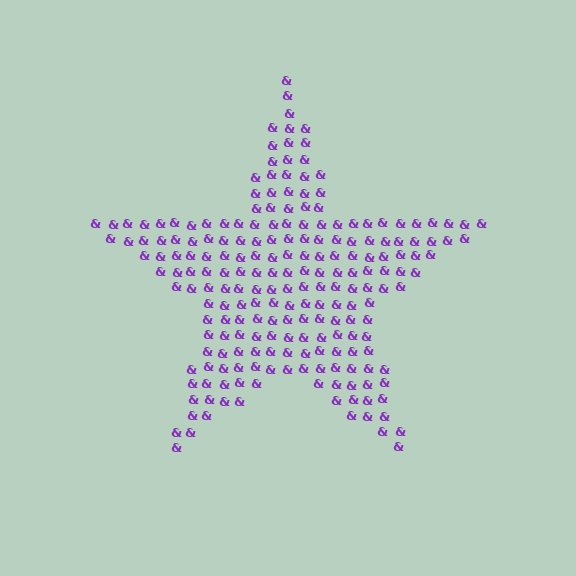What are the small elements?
The small elements are ampersands.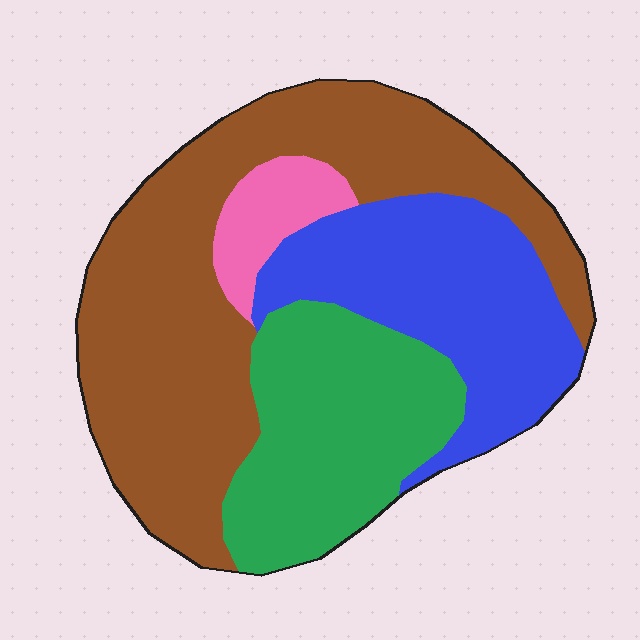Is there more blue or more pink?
Blue.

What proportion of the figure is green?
Green takes up about one quarter (1/4) of the figure.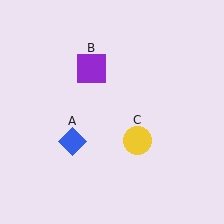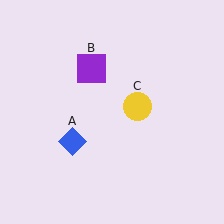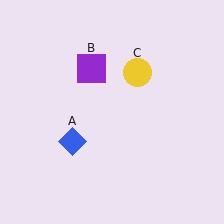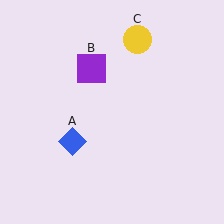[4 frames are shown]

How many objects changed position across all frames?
1 object changed position: yellow circle (object C).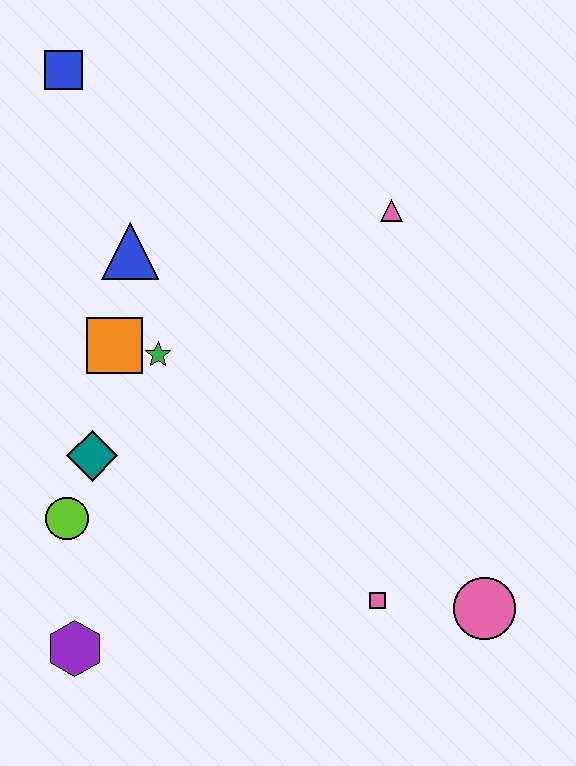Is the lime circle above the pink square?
Yes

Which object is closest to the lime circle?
The teal diamond is closest to the lime circle.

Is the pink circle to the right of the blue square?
Yes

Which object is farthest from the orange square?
The pink circle is farthest from the orange square.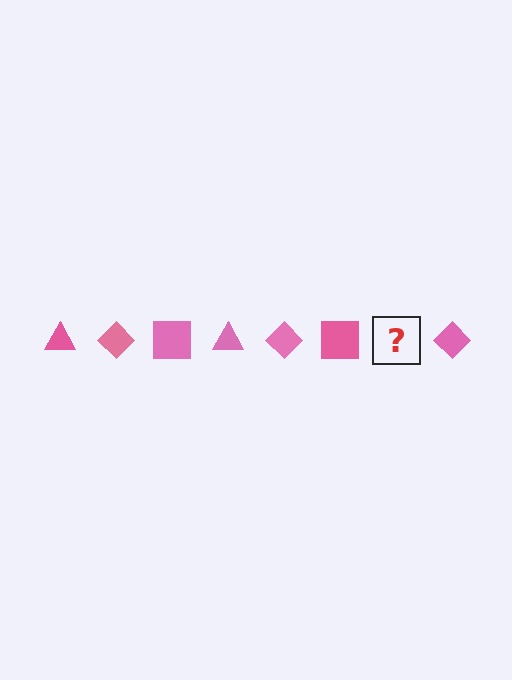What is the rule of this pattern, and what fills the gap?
The rule is that the pattern cycles through triangle, diamond, square shapes in pink. The gap should be filled with a pink triangle.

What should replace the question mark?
The question mark should be replaced with a pink triangle.